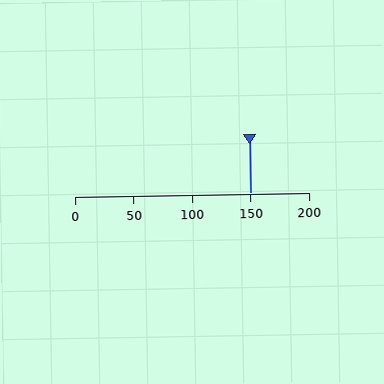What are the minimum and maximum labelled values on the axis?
The axis runs from 0 to 200.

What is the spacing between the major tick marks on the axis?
The major ticks are spaced 50 apart.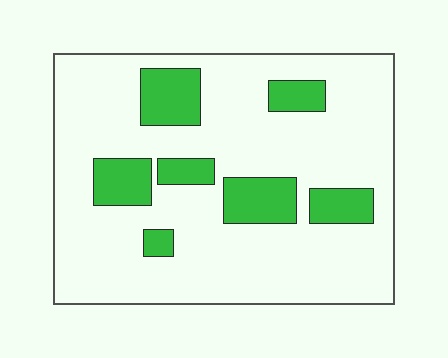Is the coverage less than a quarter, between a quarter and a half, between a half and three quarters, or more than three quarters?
Less than a quarter.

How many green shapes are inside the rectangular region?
7.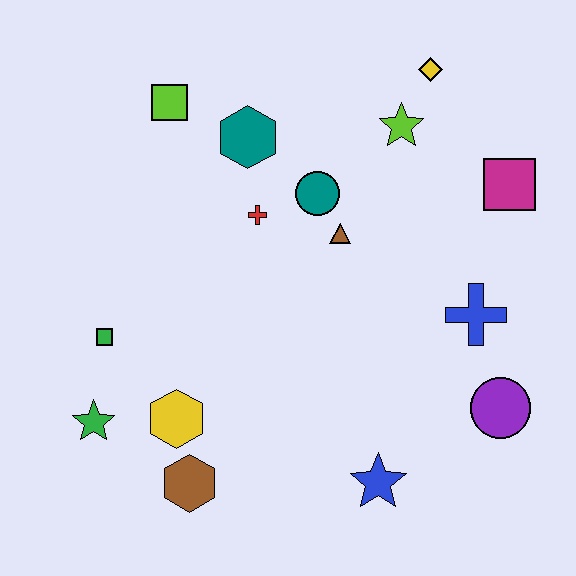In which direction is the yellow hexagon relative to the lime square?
The yellow hexagon is below the lime square.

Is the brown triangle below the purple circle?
No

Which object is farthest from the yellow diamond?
The green star is farthest from the yellow diamond.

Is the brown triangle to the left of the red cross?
No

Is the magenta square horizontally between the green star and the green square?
No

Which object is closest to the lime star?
The yellow diamond is closest to the lime star.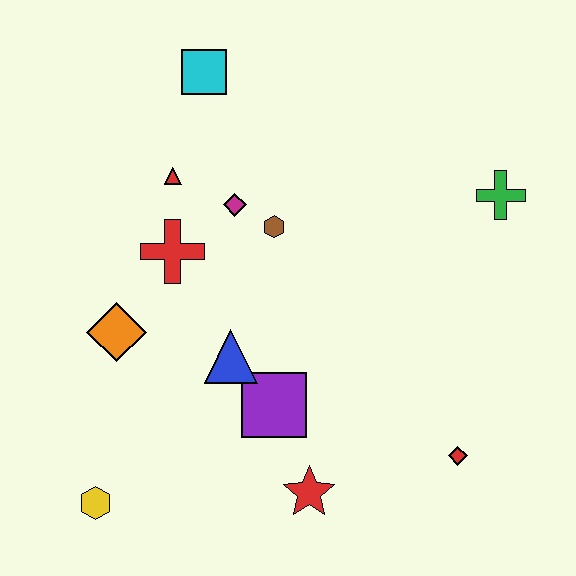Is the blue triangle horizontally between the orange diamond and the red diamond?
Yes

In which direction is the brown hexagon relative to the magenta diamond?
The brown hexagon is to the right of the magenta diamond.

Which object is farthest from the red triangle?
The red diamond is farthest from the red triangle.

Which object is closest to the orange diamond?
The red cross is closest to the orange diamond.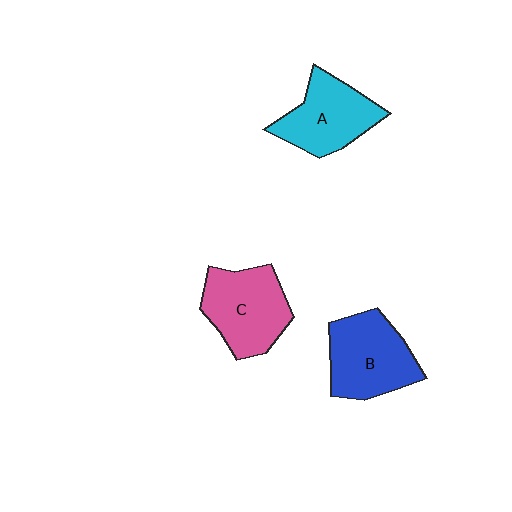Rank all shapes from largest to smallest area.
From largest to smallest: B (blue), C (pink), A (cyan).